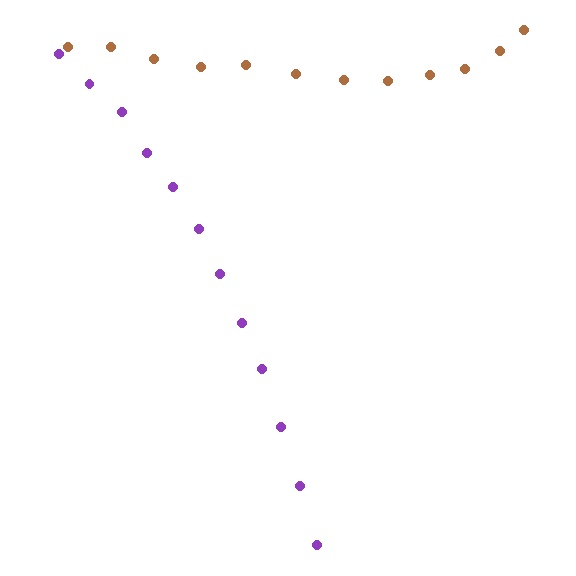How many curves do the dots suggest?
There are 2 distinct paths.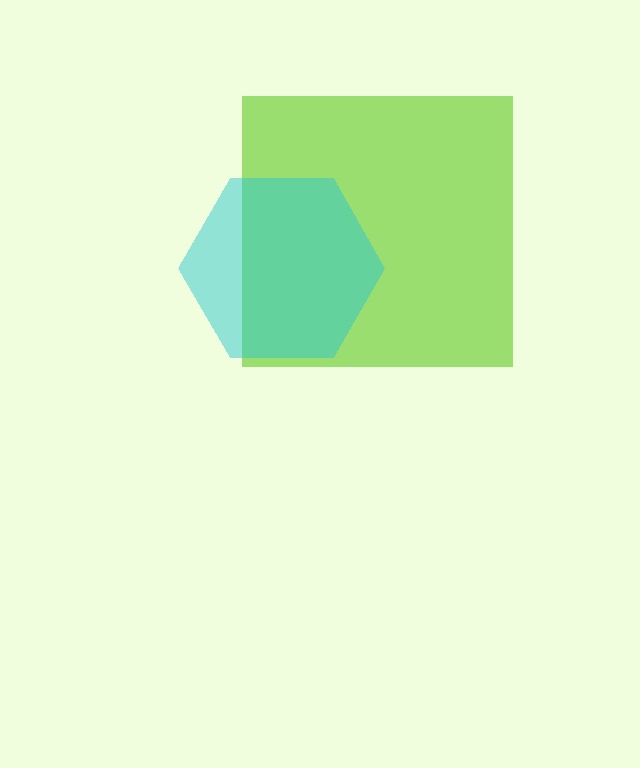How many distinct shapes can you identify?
There are 2 distinct shapes: a lime square, a cyan hexagon.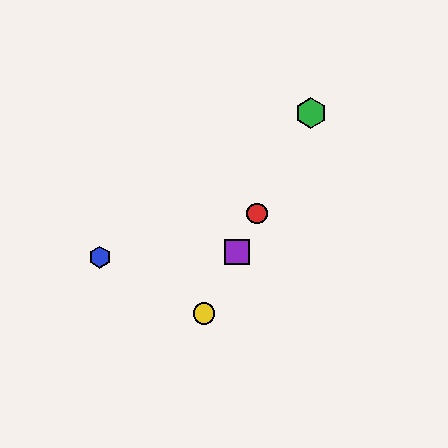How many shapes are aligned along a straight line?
4 shapes (the red circle, the green hexagon, the yellow circle, the purple square) are aligned along a straight line.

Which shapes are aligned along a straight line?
The red circle, the green hexagon, the yellow circle, the purple square are aligned along a straight line.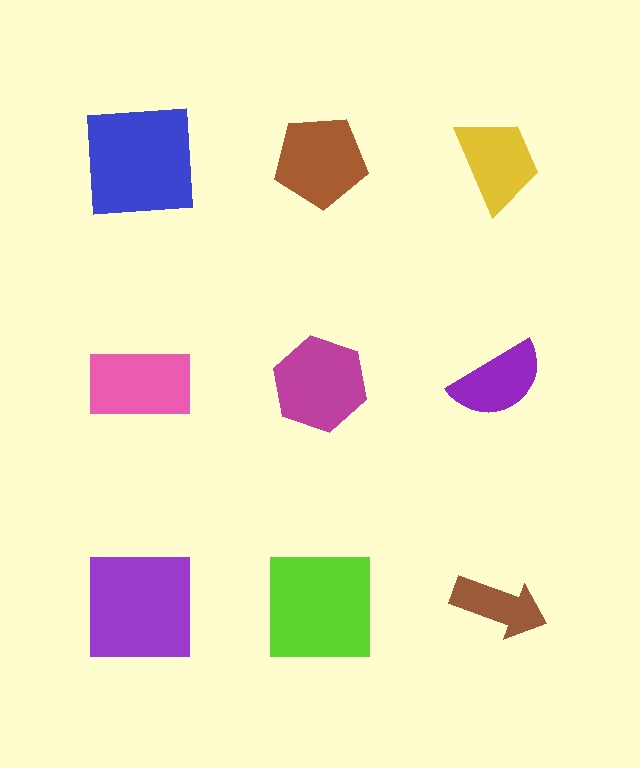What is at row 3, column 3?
A brown arrow.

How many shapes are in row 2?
3 shapes.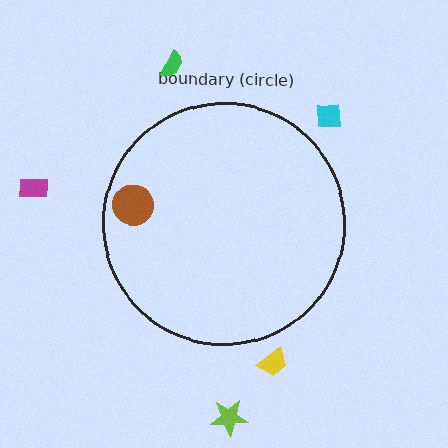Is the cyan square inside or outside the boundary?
Outside.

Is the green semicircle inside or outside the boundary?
Outside.